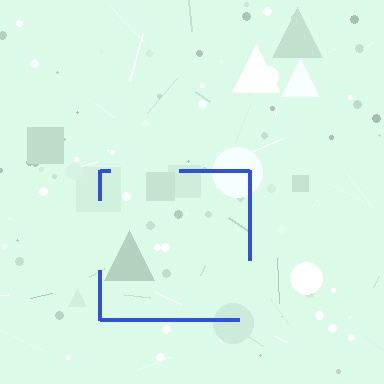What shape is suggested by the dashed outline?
The dashed outline suggests a square.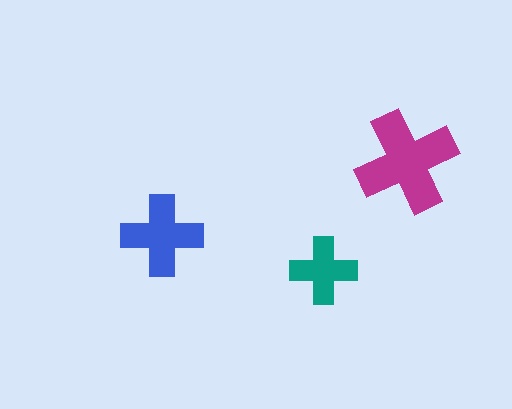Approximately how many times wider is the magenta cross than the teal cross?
About 1.5 times wider.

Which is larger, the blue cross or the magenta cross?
The magenta one.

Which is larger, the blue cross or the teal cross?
The blue one.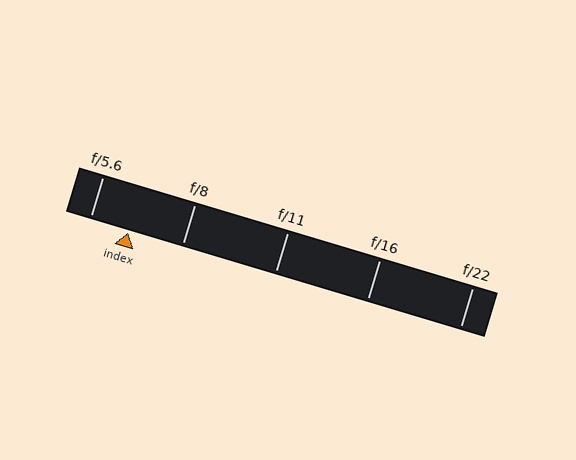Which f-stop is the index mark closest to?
The index mark is closest to f/5.6.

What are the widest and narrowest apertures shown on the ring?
The widest aperture shown is f/5.6 and the narrowest is f/22.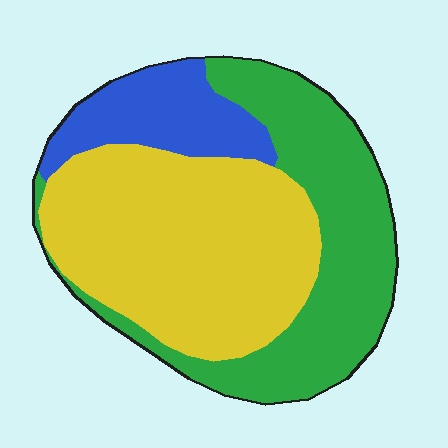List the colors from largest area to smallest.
From largest to smallest: yellow, green, blue.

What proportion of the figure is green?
Green covers about 35% of the figure.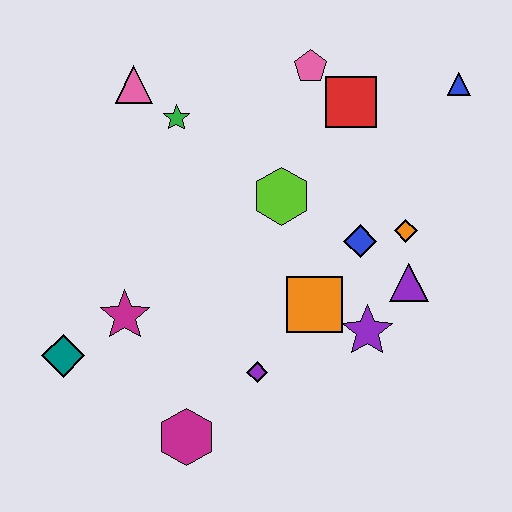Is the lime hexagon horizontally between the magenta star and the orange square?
Yes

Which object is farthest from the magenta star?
The blue triangle is farthest from the magenta star.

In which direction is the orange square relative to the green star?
The orange square is below the green star.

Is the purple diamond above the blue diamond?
No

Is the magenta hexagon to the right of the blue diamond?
No